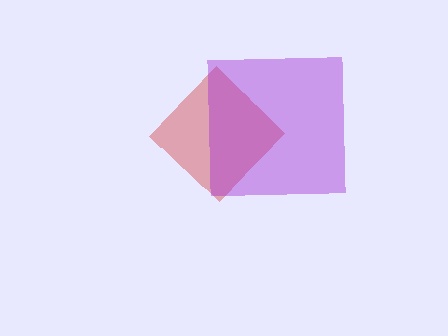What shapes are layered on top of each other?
The layered shapes are: a red diamond, a purple square.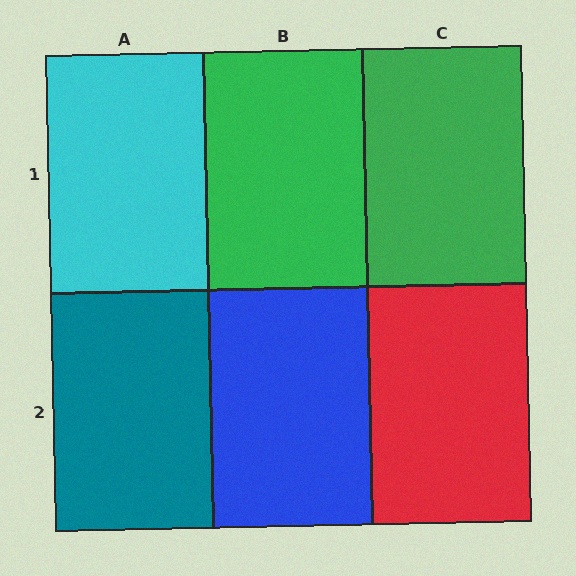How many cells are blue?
1 cell is blue.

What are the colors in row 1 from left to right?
Cyan, green, green.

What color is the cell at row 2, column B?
Blue.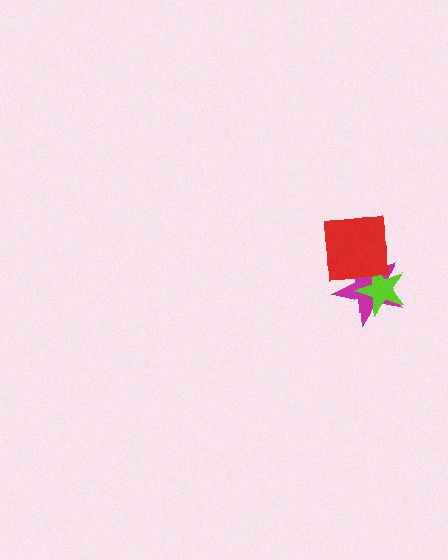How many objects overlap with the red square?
2 objects overlap with the red square.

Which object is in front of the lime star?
The red square is in front of the lime star.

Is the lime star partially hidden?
Yes, it is partially covered by another shape.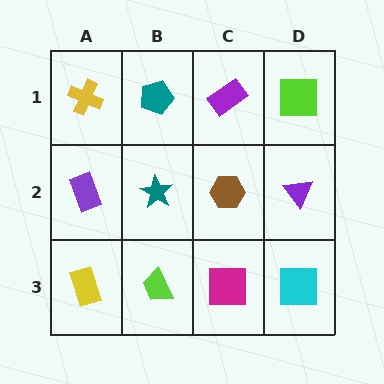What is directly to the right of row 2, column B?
A brown hexagon.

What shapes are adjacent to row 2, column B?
A teal pentagon (row 1, column B), a lime trapezoid (row 3, column B), a purple rectangle (row 2, column A), a brown hexagon (row 2, column C).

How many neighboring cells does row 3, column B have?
3.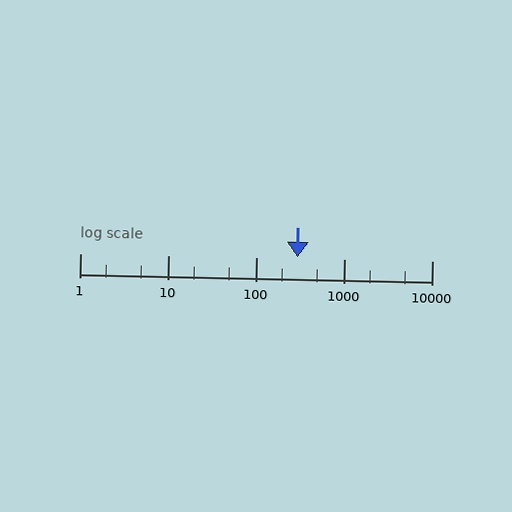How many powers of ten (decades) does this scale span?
The scale spans 4 decades, from 1 to 10000.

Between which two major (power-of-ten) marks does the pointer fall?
The pointer is between 100 and 1000.